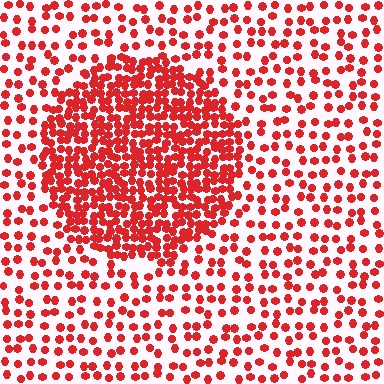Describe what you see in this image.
The image contains small red elements arranged at two different densities. A circle-shaped region is visible where the elements are more densely packed than the surrounding area.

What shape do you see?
I see a circle.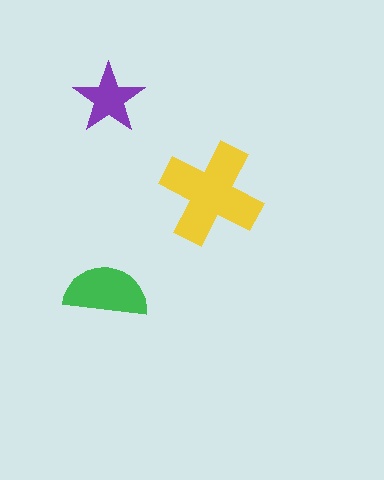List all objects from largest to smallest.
The yellow cross, the green semicircle, the purple star.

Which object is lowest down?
The green semicircle is bottommost.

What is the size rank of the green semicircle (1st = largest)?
2nd.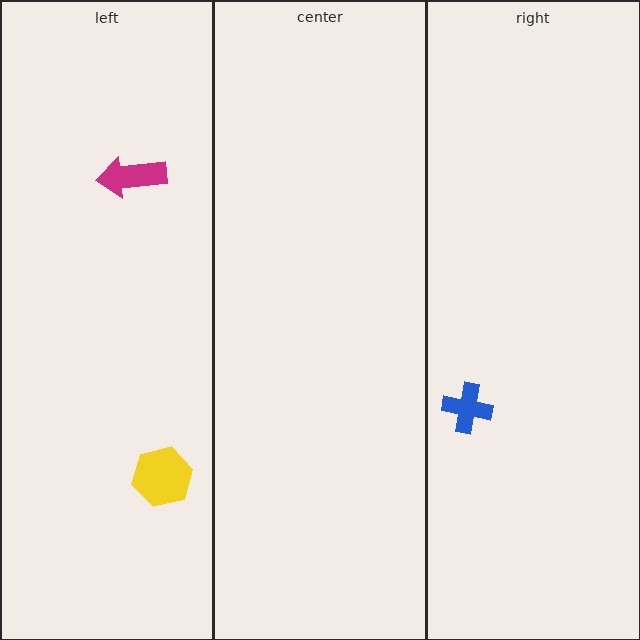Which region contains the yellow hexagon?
The left region.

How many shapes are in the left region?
2.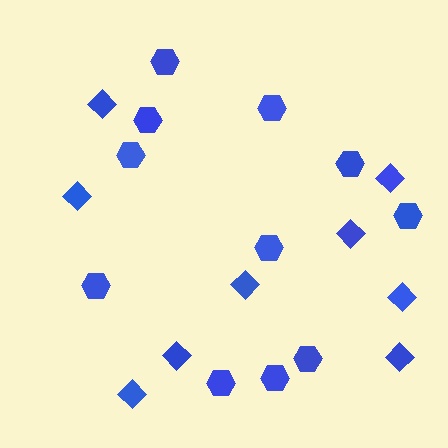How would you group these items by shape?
There are 2 groups: one group of diamonds (9) and one group of hexagons (11).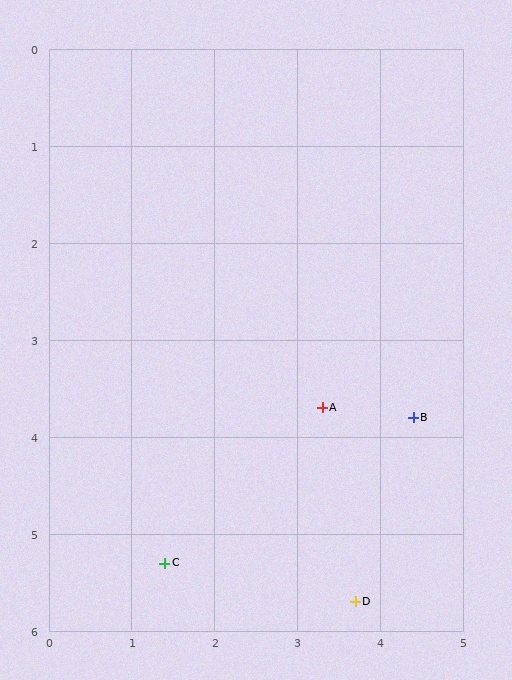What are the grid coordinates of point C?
Point C is at approximately (1.4, 5.3).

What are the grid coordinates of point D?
Point D is at approximately (3.7, 5.7).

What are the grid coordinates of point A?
Point A is at approximately (3.3, 3.7).